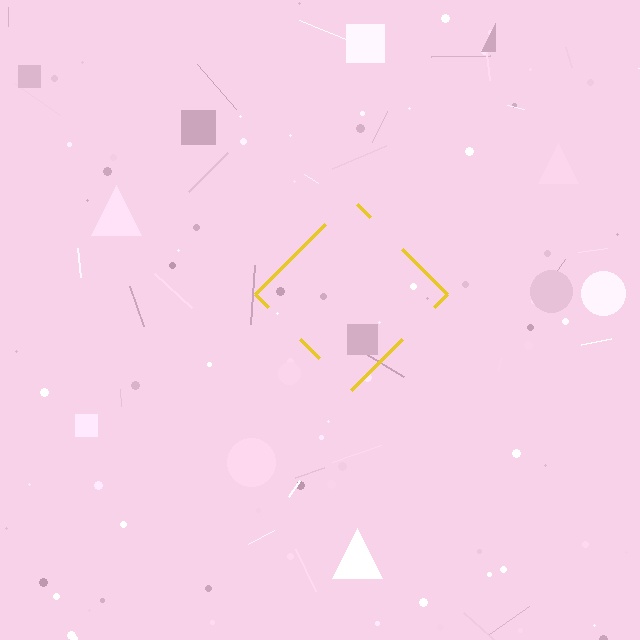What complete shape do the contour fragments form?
The contour fragments form a diamond.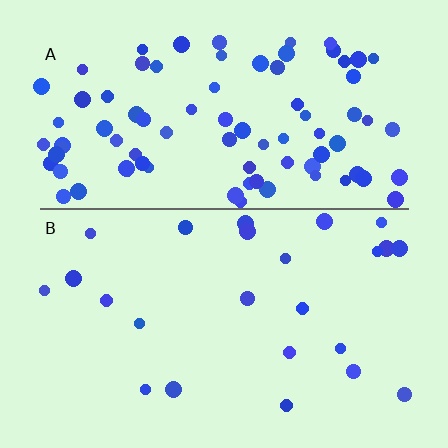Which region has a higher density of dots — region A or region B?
A (the top).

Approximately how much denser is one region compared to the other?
Approximately 3.6× — region A over region B.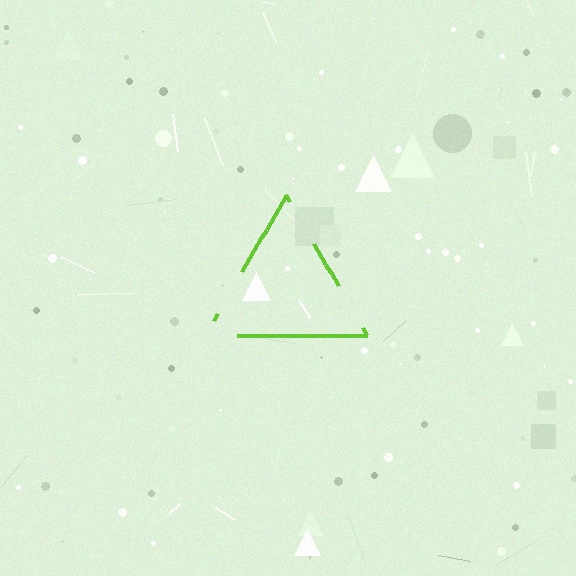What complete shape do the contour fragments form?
The contour fragments form a triangle.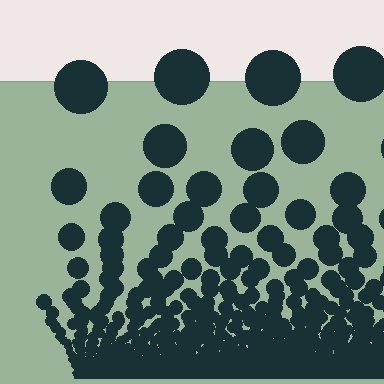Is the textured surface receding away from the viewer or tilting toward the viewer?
The surface appears to tilt toward the viewer. Texture elements get larger and sparser toward the top.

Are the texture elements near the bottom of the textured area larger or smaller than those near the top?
Smaller. The gradient is inverted — elements near the bottom are smaller and denser.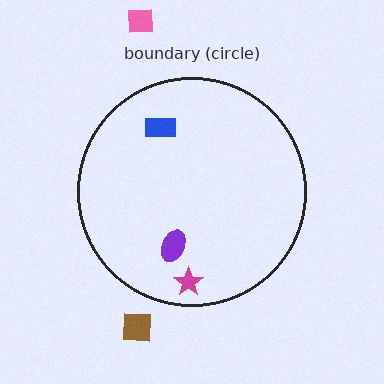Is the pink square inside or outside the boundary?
Outside.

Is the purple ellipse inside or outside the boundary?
Inside.